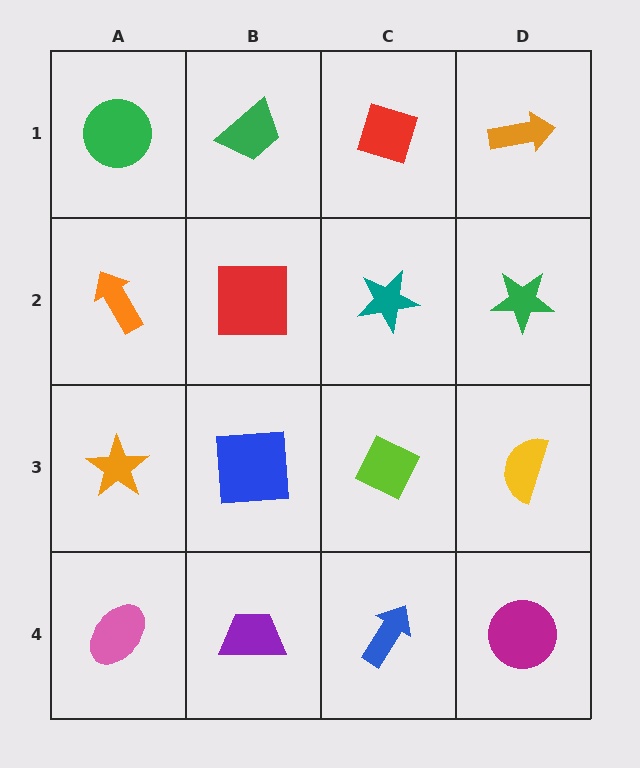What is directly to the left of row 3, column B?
An orange star.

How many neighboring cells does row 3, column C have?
4.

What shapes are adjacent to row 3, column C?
A teal star (row 2, column C), a blue arrow (row 4, column C), a blue square (row 3, column B), a yellow semicircle (row 3, column D).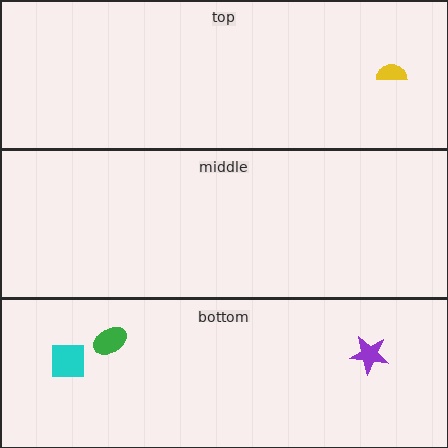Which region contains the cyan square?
The bottom region.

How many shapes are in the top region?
1.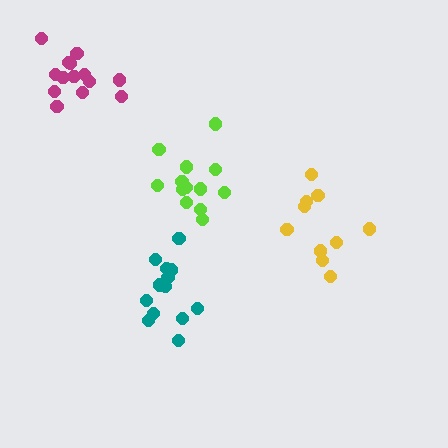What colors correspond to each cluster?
The clusters are colored: teal, magenta, lime, yellow.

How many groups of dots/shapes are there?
There are 4 groups.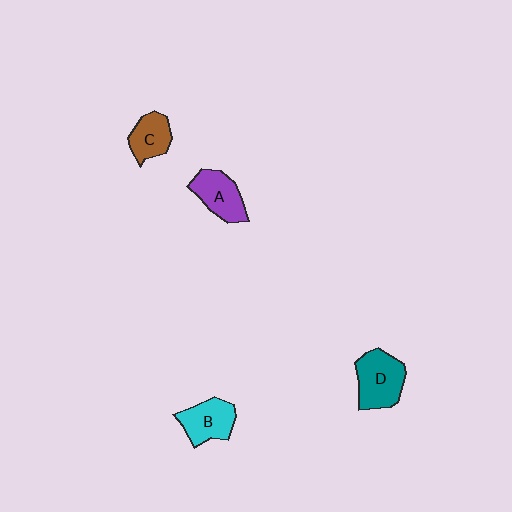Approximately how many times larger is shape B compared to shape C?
Approximately 1.2 times.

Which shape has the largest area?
Shape D (teal).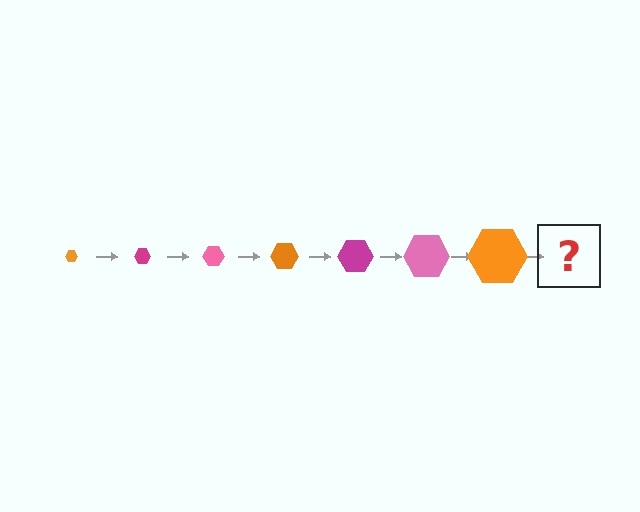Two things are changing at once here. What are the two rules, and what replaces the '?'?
The two rules are that the hexagon grows larger each step and the color cycles through orange, magenta, and pink. The '?' should be a magenta hexagon, larger than the previous one.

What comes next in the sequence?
The next element should be a magenta hexagon, larger than the previous one.